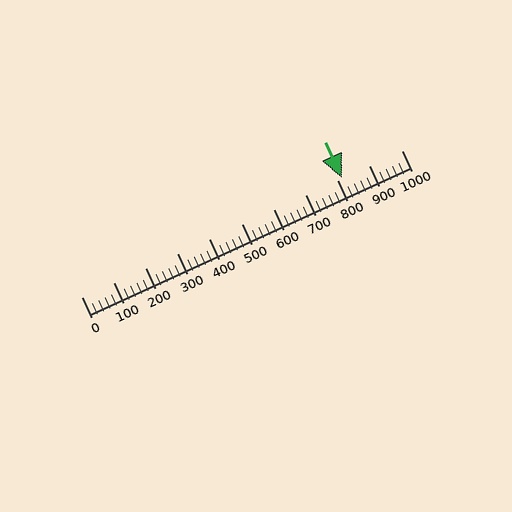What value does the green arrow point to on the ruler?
The green arrow points to approximately 814.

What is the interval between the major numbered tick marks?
The major tick marks are spaced 100 units apart.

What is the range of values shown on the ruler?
The ruler shows values from 0 to 1000.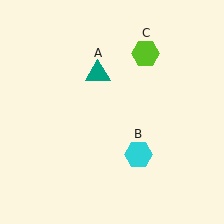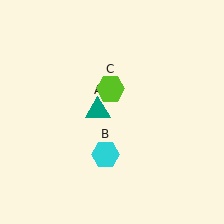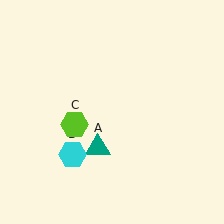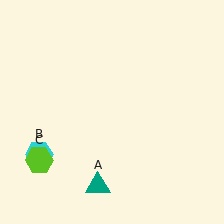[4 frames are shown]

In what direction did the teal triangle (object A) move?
The teal triangle (object A) moved down.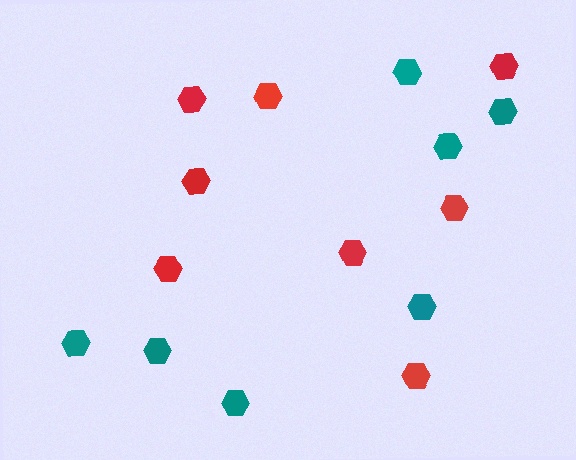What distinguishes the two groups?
There are 2 groups: one group of red hexagons (8) and one group of teal hexagons (7).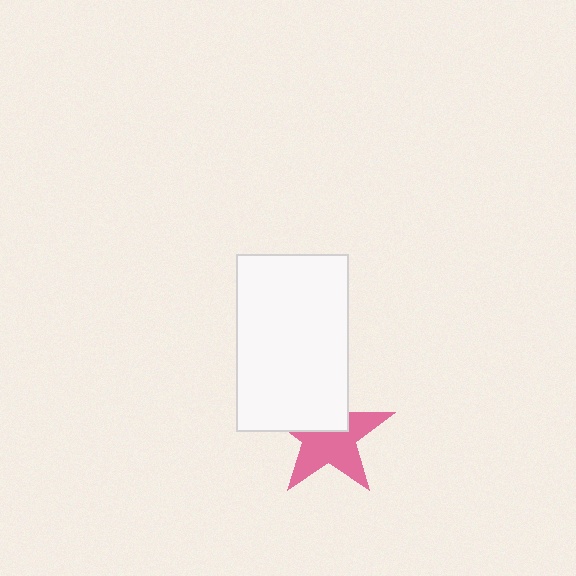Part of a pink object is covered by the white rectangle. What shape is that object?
It is a star.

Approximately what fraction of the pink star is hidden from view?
Roughly 39% of the pink star is hidden behind the white rectangle.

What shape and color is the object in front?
The object in front is a white rectangle.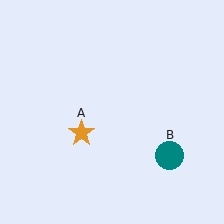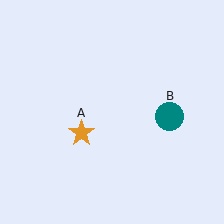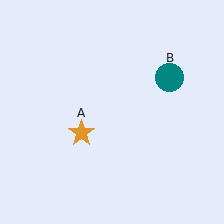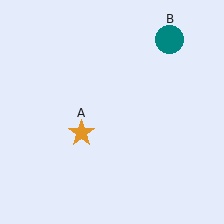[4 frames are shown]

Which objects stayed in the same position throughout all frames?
Orange star (object A) remained stationary.